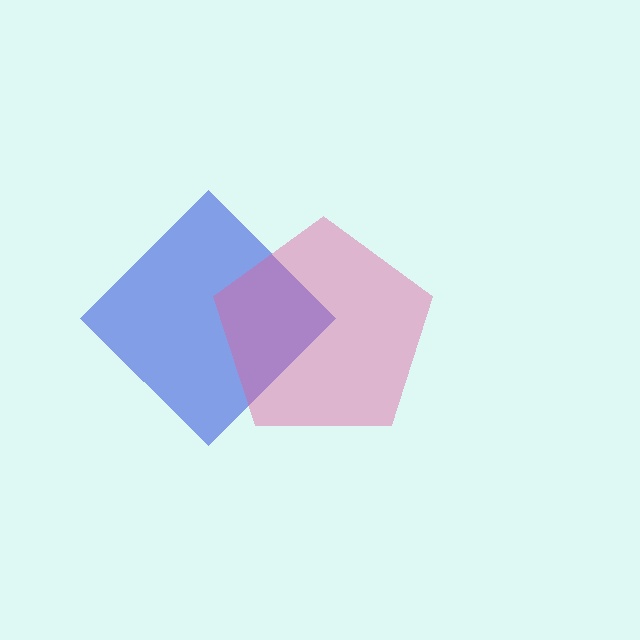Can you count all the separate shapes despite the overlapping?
Yes, there are 2 separate shapes.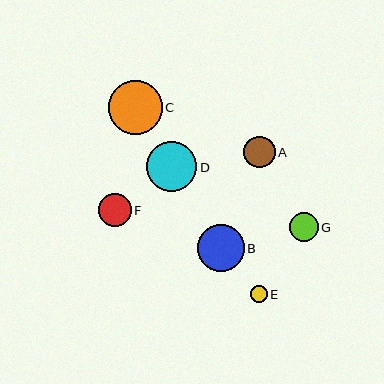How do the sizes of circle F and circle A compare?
Circle F and circle A are approximately the same size.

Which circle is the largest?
Circle C is the largest with a size of approximately 54 pixels.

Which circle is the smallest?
Circle E is the smallest with a size of approximately 17 pixels.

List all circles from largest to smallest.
From largest to smallest: C, D, B, F, A, G, E.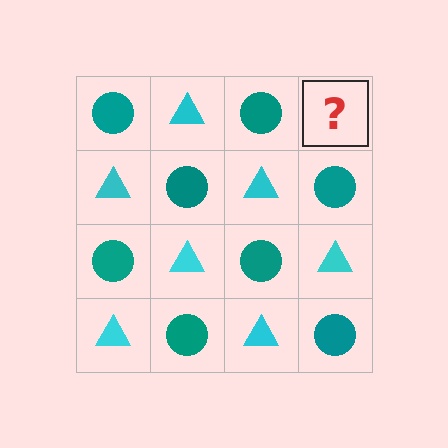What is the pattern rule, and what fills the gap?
The rule is that it alternates teal circle and cyan triangle in a checkerboard pattern. The gap should be filled with a cyan triangle.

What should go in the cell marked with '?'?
The missing cell should contain a cyan triangle.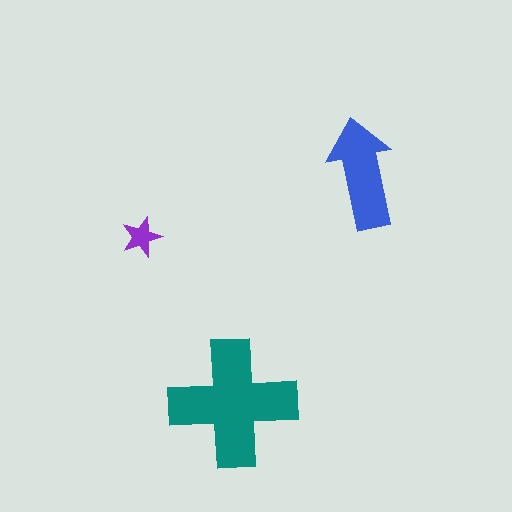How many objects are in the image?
There are 3 objects in the image.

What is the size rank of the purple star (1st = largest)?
3rd.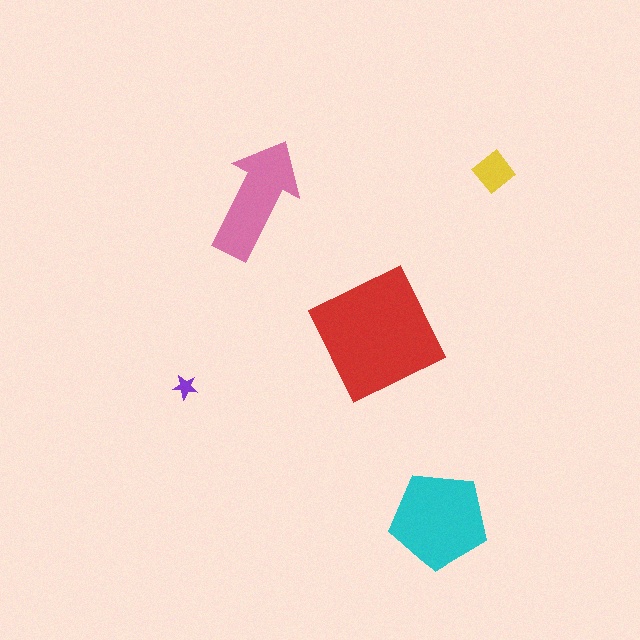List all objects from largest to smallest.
The red square, the cyan pentagon, the pink arrow, the yellow diamond, the purple star.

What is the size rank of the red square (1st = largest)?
1st.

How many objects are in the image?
There are 5 objects in the image.